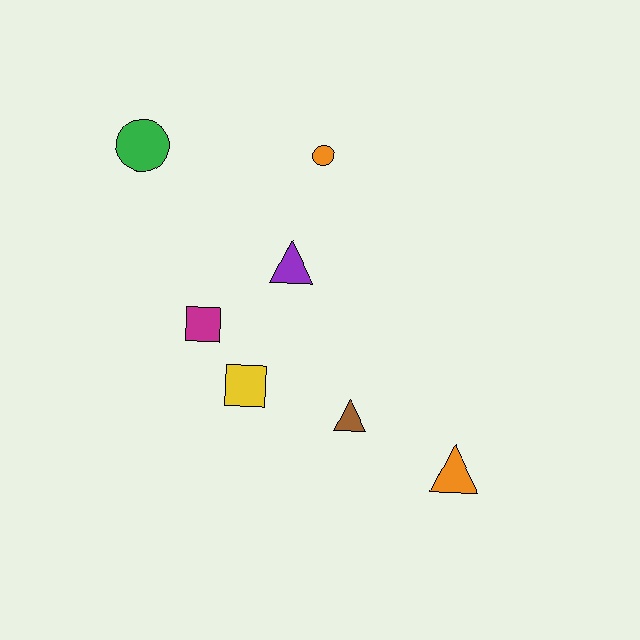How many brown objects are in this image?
There is 1 brown object.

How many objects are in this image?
There are 7 objects.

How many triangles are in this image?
There are 3 triangles.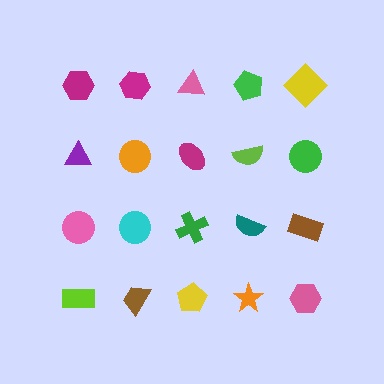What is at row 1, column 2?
A magenta hexagon.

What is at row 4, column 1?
A lime rectangle.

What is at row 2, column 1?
A purple triangle.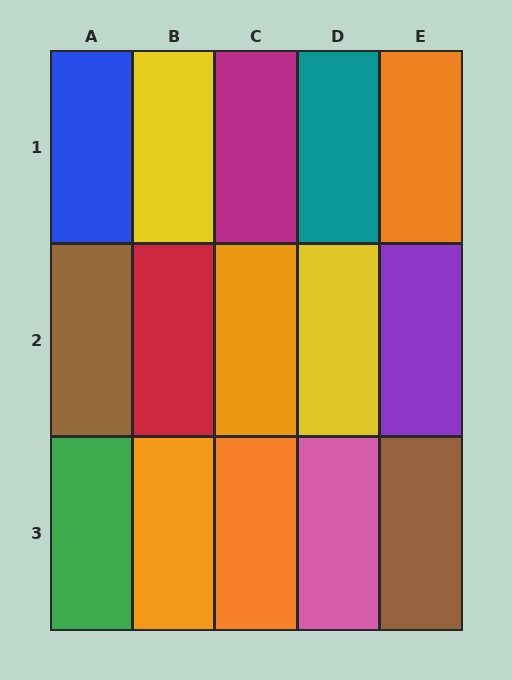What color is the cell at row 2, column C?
Orange.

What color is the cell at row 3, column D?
Pink.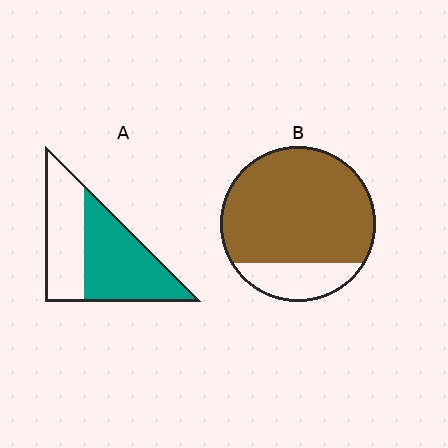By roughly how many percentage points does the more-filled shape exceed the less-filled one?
By roughly 25 percentage points (B over A).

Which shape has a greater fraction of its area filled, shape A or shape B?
Shape B.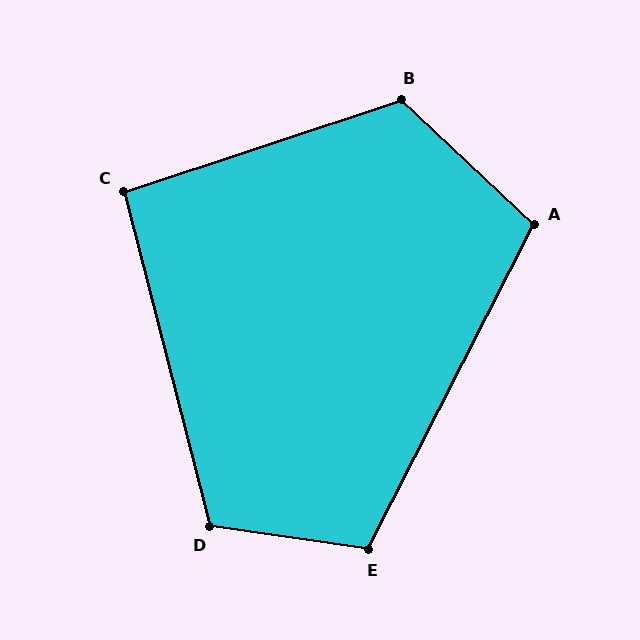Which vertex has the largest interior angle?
B, at approximately 119 degrees.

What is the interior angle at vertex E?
Approximately 109 degrees (obtuse).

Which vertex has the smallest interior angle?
C, at approximately 94 degrees.